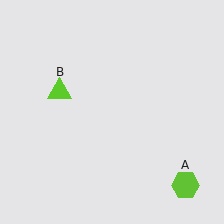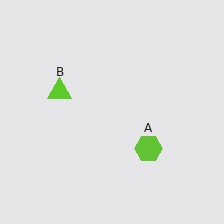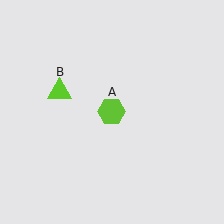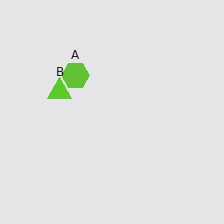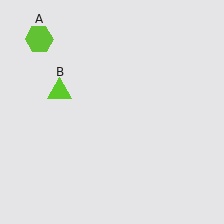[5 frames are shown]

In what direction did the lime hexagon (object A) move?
The lime hexagon (object A) moved up and to the left.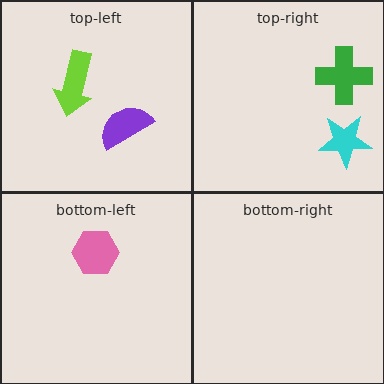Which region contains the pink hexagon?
The bottom-left region.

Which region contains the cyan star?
The top-right region.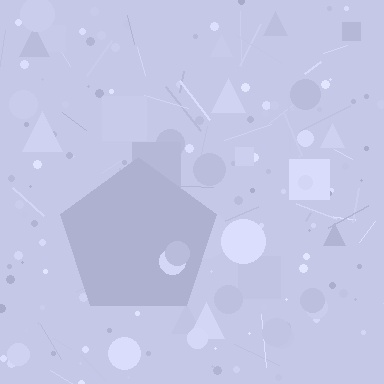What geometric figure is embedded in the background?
A pentagon is embedded in the background.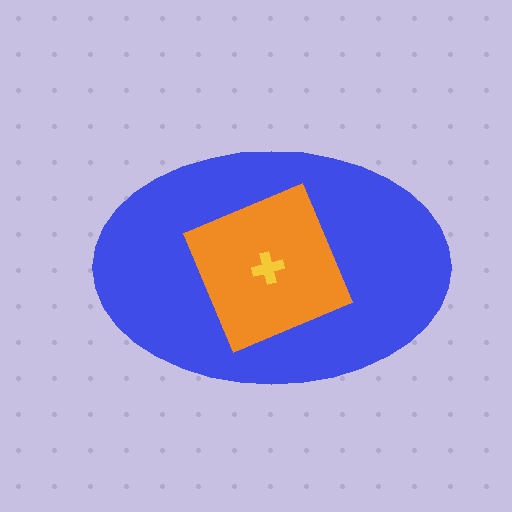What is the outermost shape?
The blue ellipse.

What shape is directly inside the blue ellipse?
The orange square.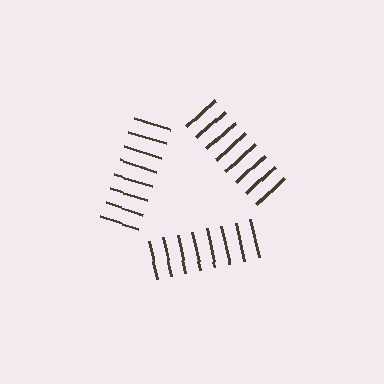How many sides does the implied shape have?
3 sides — the line-ends trace a triangle.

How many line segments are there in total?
24 — 8 along each of the 3 edges.